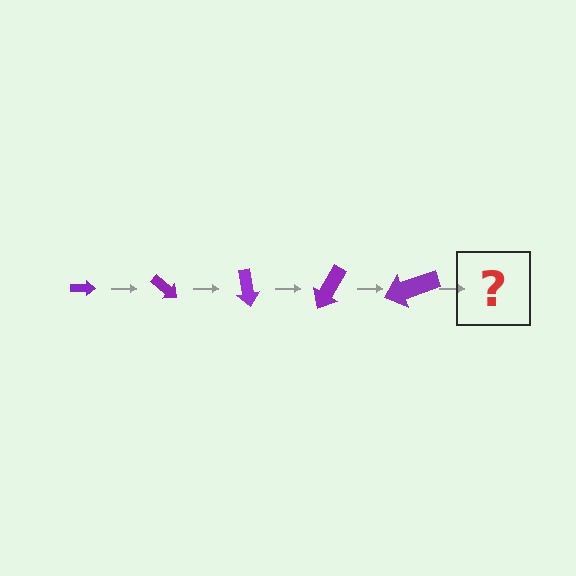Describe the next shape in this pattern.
It should be an arrow, larger than the previous one and rotated 200 degrees from the start.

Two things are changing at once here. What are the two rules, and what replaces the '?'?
The two rules are that the arrow grows larger each step and it rotates 40 degrees each step. The '?' should be an arrow, larger than the previous one and rotated 200 degrees from the start.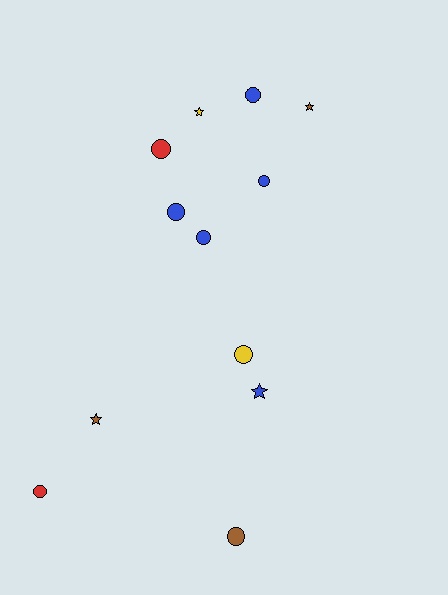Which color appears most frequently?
Blue, with 5 objects.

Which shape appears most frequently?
Circle, with 8 objects.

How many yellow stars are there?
There is 1 yellow star.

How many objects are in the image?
There are 12 objects.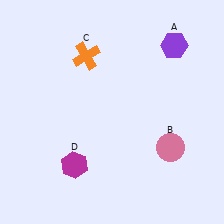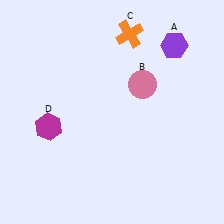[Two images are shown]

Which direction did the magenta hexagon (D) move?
The magenta hexagon (D) moved up.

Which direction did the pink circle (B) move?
The pink circle (B) moved up.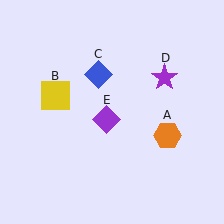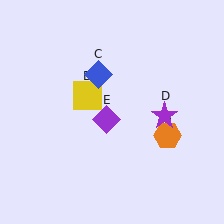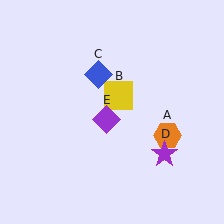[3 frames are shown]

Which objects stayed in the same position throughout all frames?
Orange hexagon (object A) and blue diamond (object C) and purple diamond (object E) remained stationary.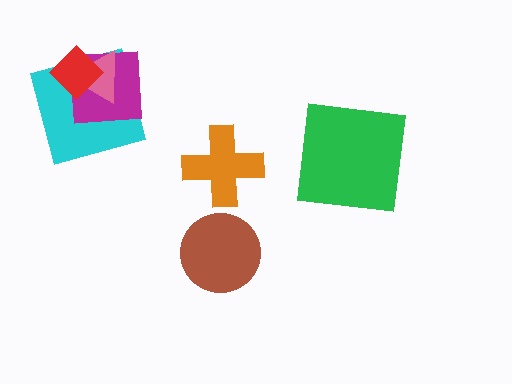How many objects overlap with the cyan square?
3 objects overlap with the cyan square.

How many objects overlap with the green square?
0 objects overlap with the green square.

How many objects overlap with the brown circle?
0 objects overlap with the brown circle.